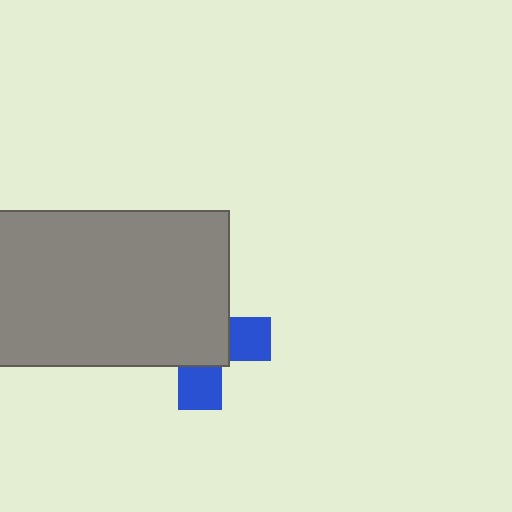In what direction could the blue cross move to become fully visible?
The blue cross could move toward the lower-right. That would shift it out from behind the gray rectangle entirely.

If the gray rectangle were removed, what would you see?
You would see the complete blue cross.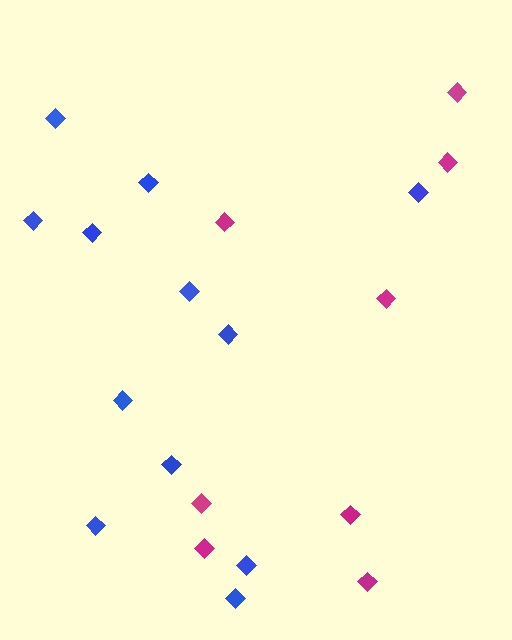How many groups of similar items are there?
There are 2 groups: one group of blue diamonds (12) and one group of magenta diamonds (8).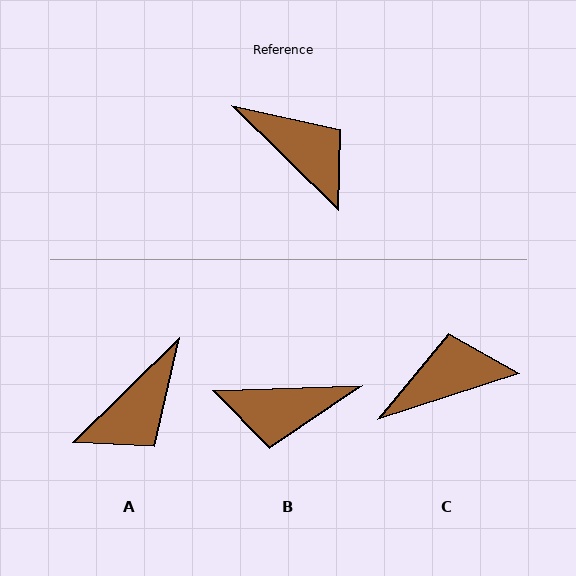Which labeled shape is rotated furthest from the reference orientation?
B, about 134 degrees away.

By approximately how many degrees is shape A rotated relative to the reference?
Approximately 91 degrees clockwise.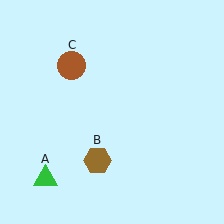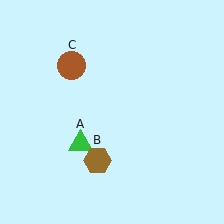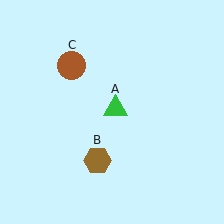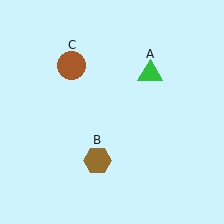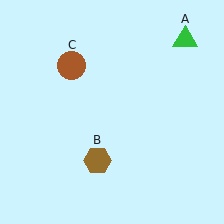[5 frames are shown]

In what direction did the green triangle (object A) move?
The green triangle (object A) moved up and to the right.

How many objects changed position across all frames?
1 object changed position: green triangle (object A).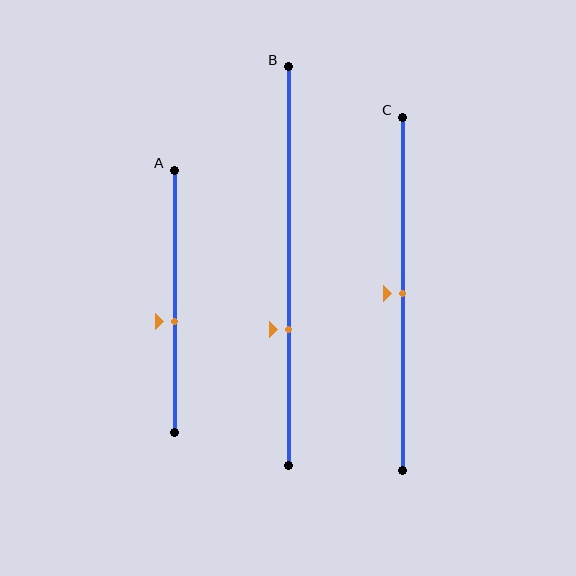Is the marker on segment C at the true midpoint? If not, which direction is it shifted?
Yes, the marker on segment C is at the true midpoint.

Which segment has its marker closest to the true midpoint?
Segment C has its marker closest to the true midpoint.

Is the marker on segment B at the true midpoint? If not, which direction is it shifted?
No, the marker on segment B is shifted downward by about 16% of the segment length.